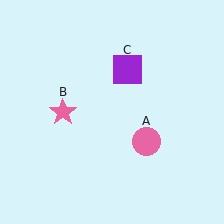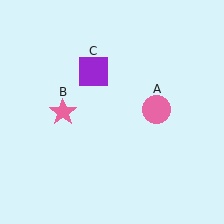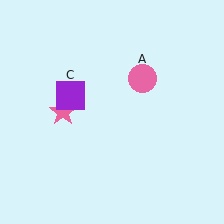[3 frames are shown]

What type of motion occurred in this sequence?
The pink circle (object A), purple square (object C) rotated counterclockwise around the center of the scene.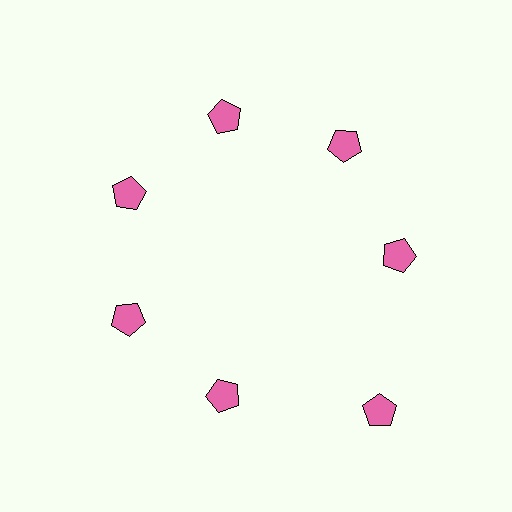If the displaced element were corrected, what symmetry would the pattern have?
It would have 7-fold rotational symmetry — the pattern would map onto itself every 51 degrees.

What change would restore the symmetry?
The symmetry would be restored by moving it inward, back onto the ring so that all 7 pentagons sit at equal angles and equal distance from the center.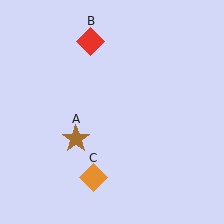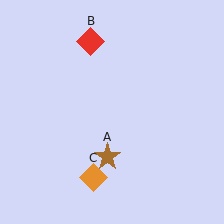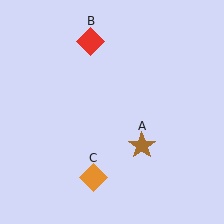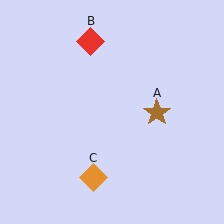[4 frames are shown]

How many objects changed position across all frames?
1 object changed position: brown star (object A).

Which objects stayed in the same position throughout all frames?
Red diamond (object B) and orange diamond (object C) remained stationary.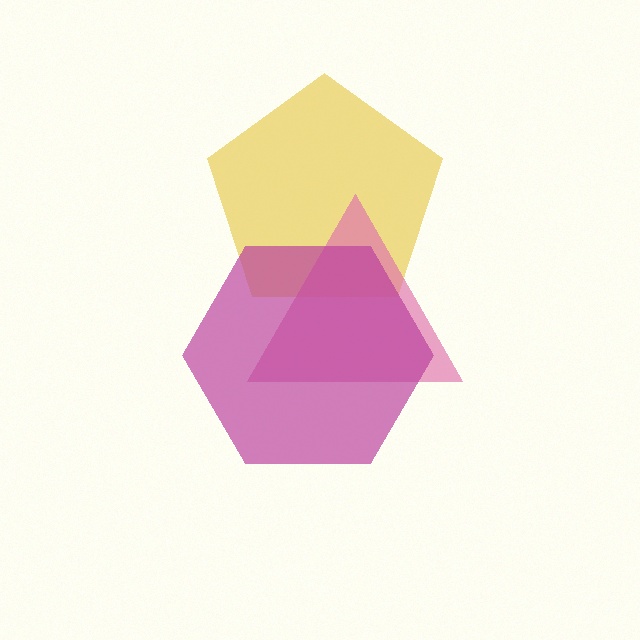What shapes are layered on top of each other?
The layered shapes are: a yellow pentagon, a pink triangle, a magenta hexagon.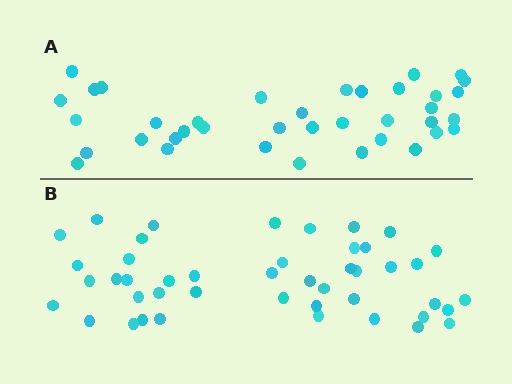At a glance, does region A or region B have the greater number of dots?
Region B (the bottom region) has more dots.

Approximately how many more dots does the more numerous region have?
Region B has roughly 8 or so more dots than region A.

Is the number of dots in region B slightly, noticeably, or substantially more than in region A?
Region B has only slightly more — the two regions are fairly close. The ratio is roughly 1.2 to 1.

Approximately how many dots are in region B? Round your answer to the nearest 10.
About 40 dots. (The exact count is 45, which rounds to 40.)